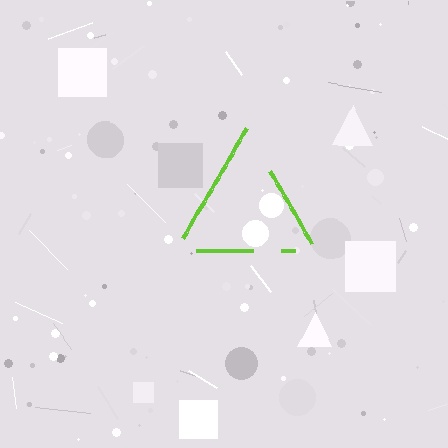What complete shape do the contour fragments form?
The contour fragments form a triangle.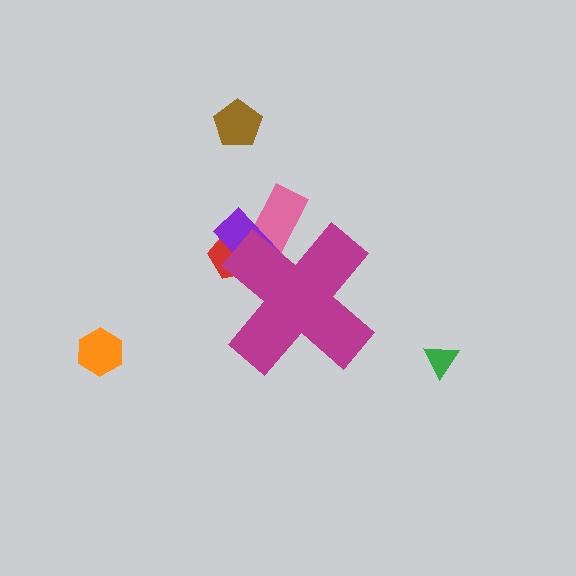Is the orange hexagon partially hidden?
No, the orange hexagon is fully visible.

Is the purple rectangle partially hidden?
Yes, the purple rectangle is partially hidden behind the magenta cross.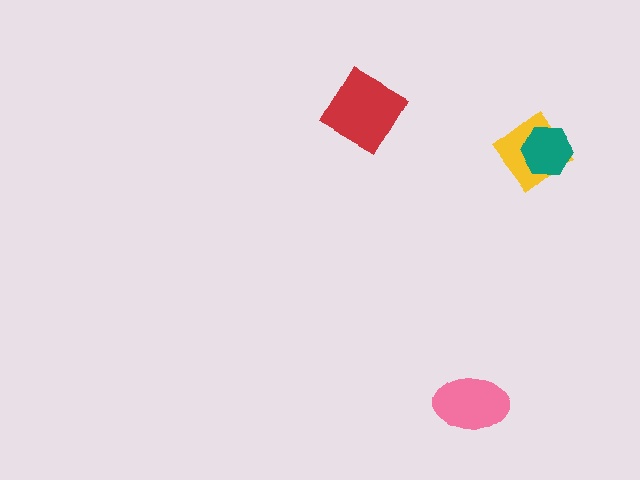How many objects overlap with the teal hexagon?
1 object overlaps with the teal hexagon.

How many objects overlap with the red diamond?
0 objects overlap with the red diamond.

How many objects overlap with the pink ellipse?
0 objects overlap with the pink ellipse.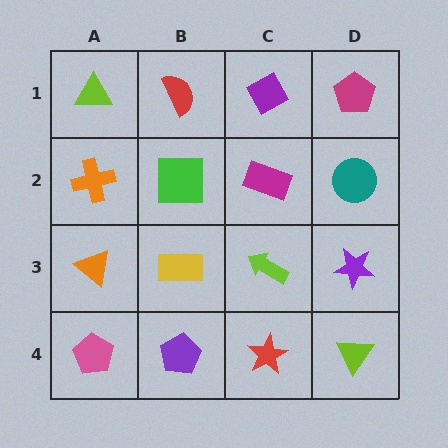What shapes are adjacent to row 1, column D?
A teal circle (row 2, column D), a purple diamond (row 1, column C).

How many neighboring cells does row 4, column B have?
3.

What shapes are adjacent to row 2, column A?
A lime triangle (row 1, column A), an orange triangle (row 3, column A), a green square (row 2, column B).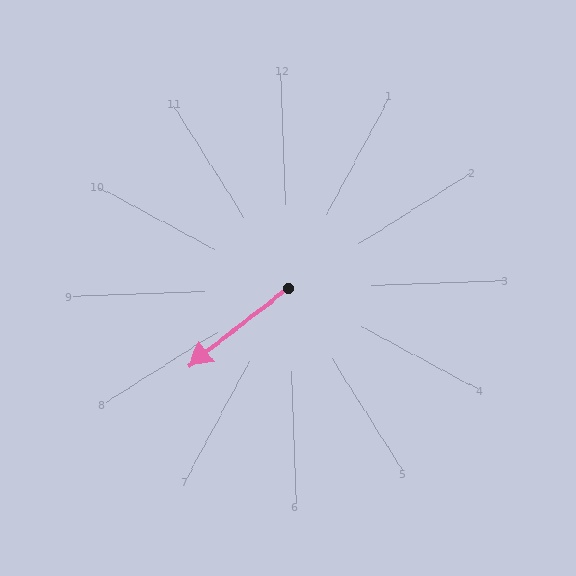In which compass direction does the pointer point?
Southwest.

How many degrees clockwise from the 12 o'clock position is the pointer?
Approximately 234 degrees.